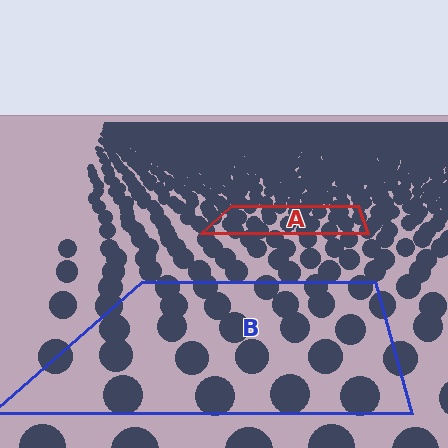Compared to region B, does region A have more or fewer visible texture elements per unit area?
Region A has more texture elements per unit area — they are packed more densely because it is farther away.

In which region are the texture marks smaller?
The texture marks are smaller in region A, because it is farther away.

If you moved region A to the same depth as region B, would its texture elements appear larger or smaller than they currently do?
They would appear larger. At a closer depth, the same texture elements are projected at a bigger on-screen size.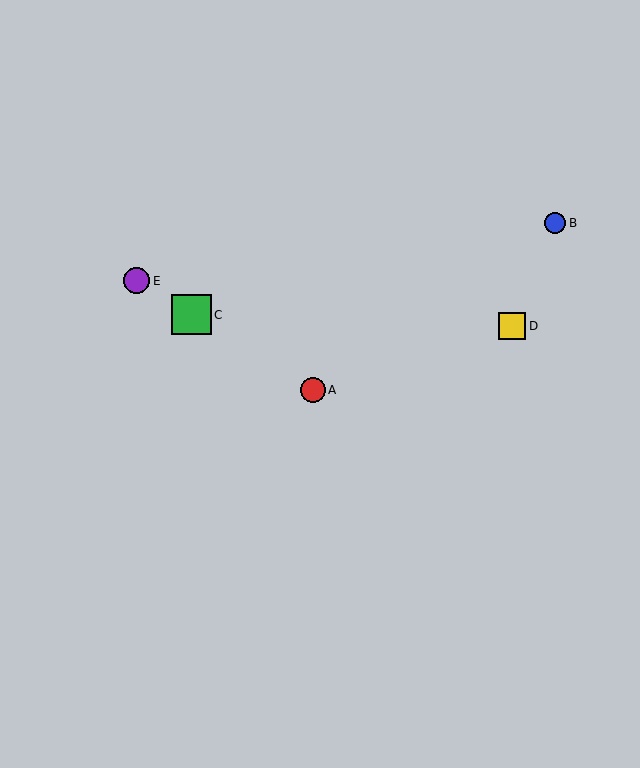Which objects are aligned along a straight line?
Objects A, C, E are aligned along a straight line.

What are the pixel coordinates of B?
Object B is at (555, 223).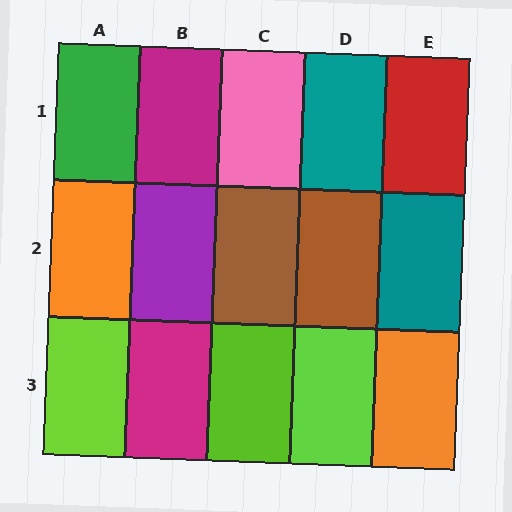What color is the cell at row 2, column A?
Orange.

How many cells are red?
1 cell is red.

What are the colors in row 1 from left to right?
Green, magenta, pink, teal, red.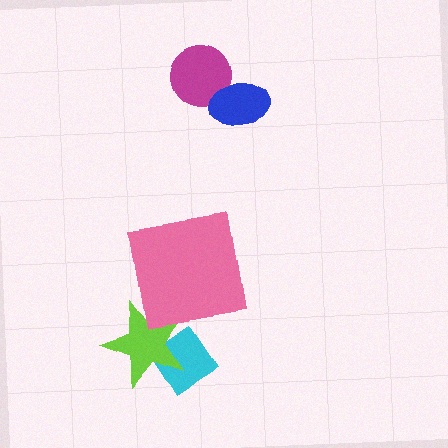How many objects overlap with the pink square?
1 object overlaps with the pink square.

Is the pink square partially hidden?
No, no other shape covers it.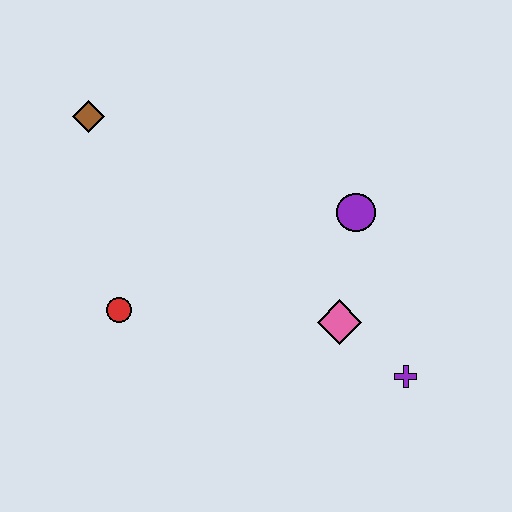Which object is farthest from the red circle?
The purple cross is farthest from the red circle.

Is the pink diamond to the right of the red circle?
Yes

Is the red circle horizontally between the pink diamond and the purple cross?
No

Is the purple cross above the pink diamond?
No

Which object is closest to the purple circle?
The pink diamond is closest to the purple circle.